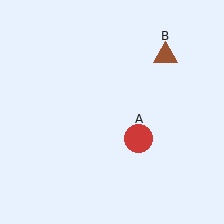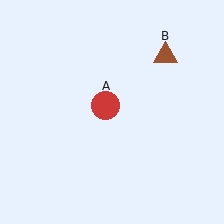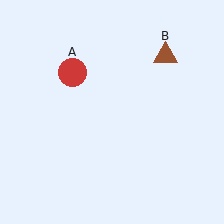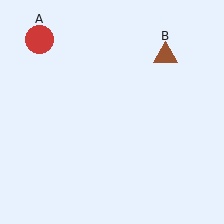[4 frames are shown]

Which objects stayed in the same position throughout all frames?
Brown triangle (object B) remained stationary.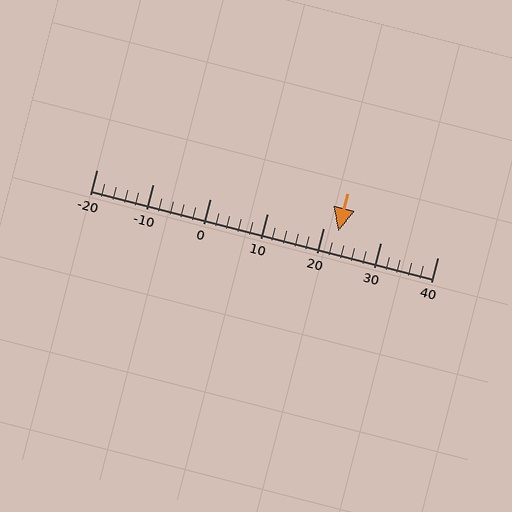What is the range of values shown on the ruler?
The ruler shows values from -20 to 40.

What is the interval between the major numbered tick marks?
The major tick marks are spaced 10 units apart.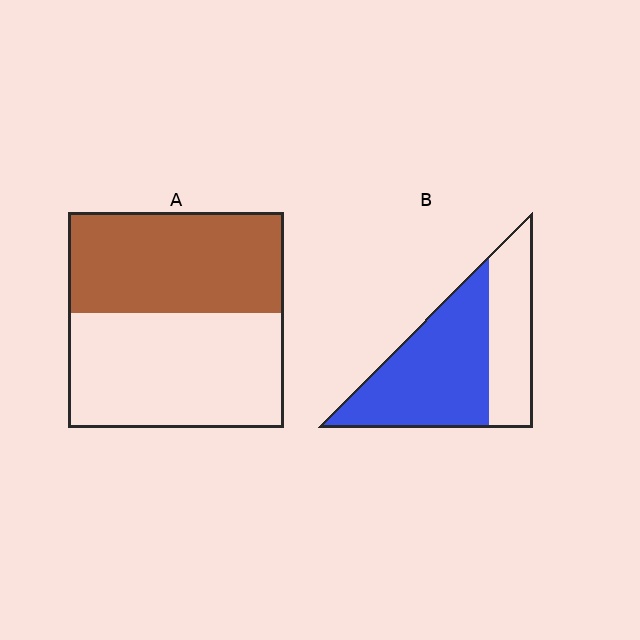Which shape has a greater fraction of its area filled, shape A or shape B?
Shape B.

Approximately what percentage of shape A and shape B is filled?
A is approximately 45% and B is approximately 65%.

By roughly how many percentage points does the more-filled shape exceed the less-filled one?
By roughly 15 percentage points (B over A).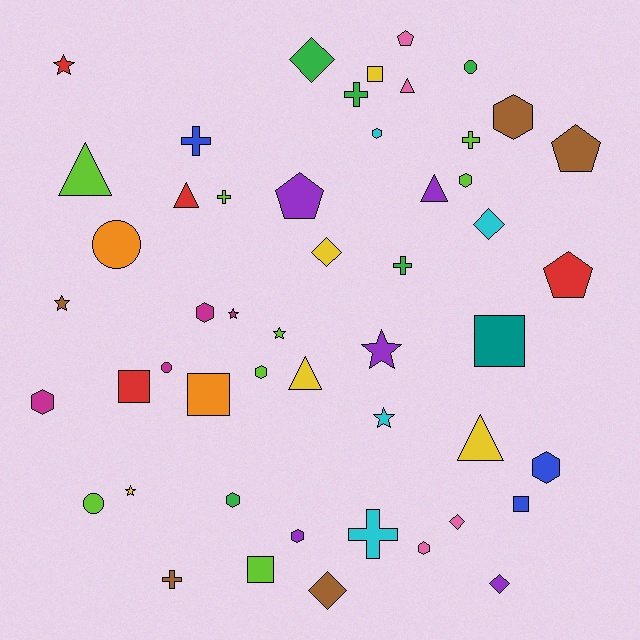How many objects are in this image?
There are 50 objects.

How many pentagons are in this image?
There are 4 pentagons.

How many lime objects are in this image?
There are 8 lime objects.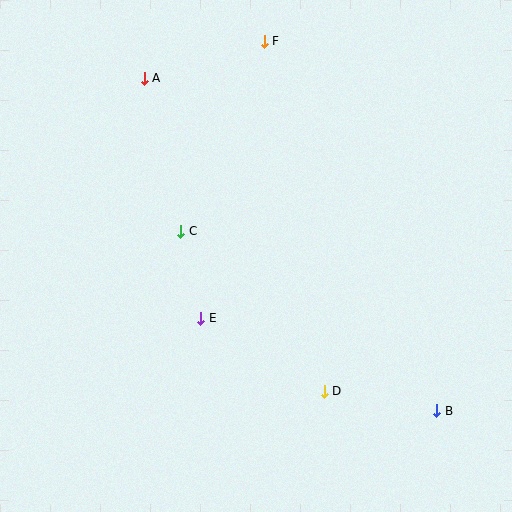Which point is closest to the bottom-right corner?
Point B is closest to the bottom-right corner.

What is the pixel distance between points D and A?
The distance between D and A is 361 pixels.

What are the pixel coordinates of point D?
Point D is at (324, 391).